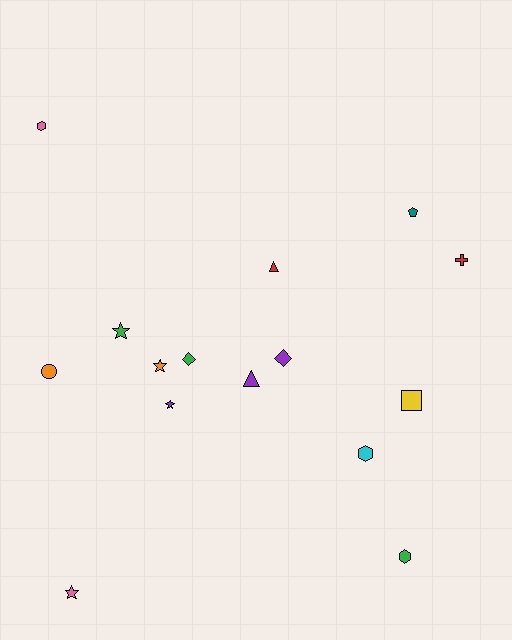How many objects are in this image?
There are 15 objects.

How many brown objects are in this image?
There are no brown objects.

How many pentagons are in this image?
There is 1 pentagon.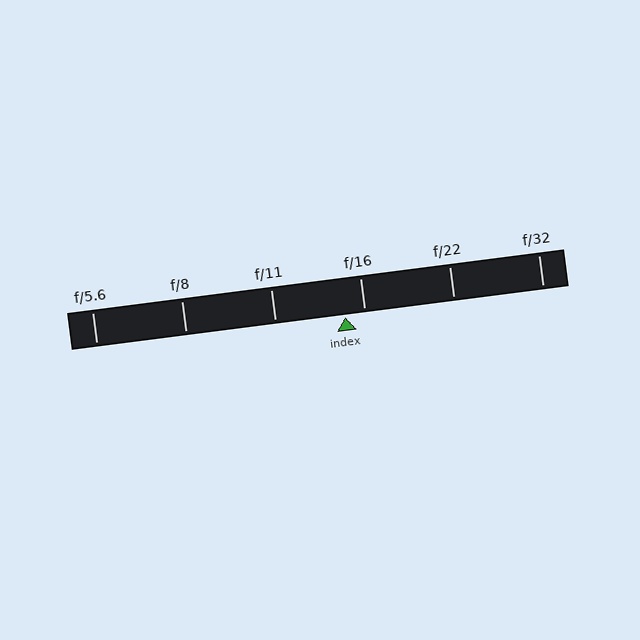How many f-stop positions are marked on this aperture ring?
There are 6 f-stop positions marked.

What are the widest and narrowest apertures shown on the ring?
The widest aperture shown is f/5.6 and the narrowest is f/32.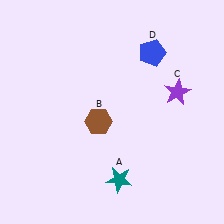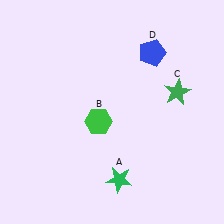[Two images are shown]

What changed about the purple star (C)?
In Image 1, C is purple. In Image 2, it changed to green.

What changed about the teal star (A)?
In Image 1, A is teal. In Image 2, it changed to green.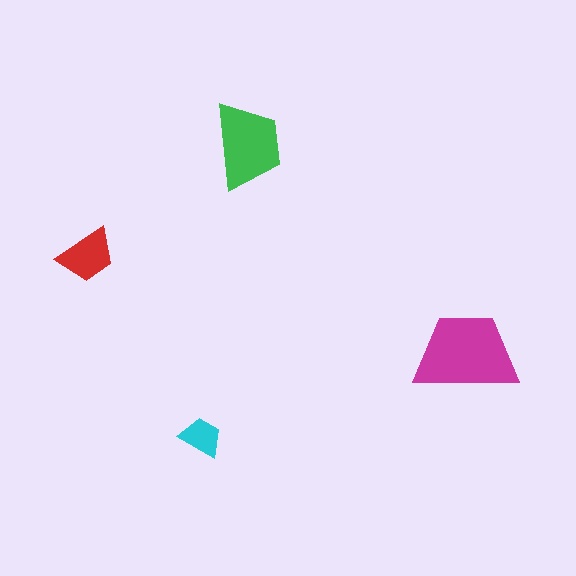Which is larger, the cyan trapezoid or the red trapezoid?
The red one.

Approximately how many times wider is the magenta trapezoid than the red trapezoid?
About 2 times wider.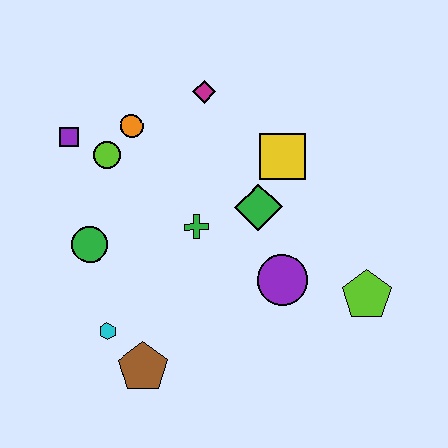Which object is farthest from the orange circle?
The lime pentagon is farthest from the orange circle.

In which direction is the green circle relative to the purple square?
The green circle is below the purple square.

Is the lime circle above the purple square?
No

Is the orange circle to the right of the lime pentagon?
No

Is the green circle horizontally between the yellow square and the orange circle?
No